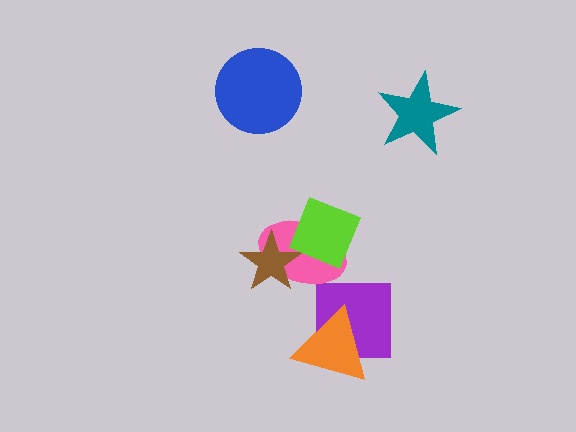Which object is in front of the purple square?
The orange triangle is in front of the purple square.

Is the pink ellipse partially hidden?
Yes, it is partially covered by another shape.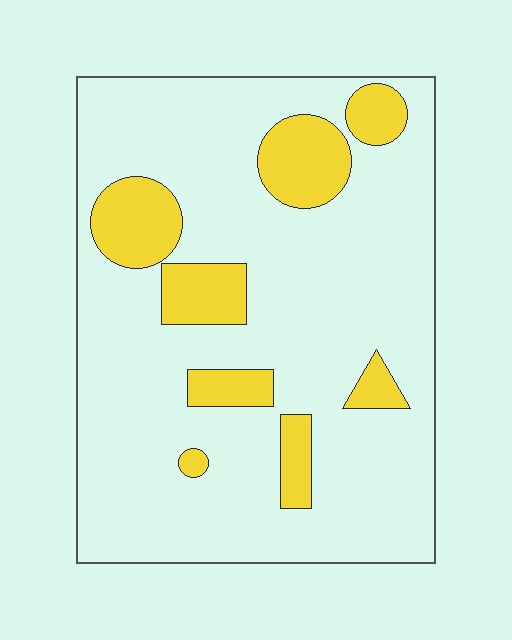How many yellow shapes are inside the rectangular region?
8.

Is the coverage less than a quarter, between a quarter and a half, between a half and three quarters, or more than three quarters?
Less than a quarter.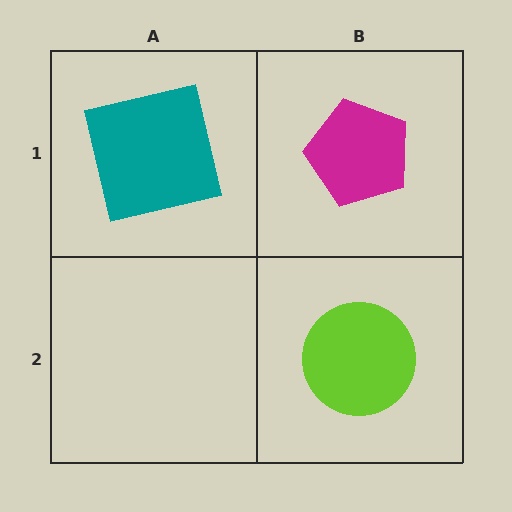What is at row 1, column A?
A teal square.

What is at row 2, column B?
A lime circle.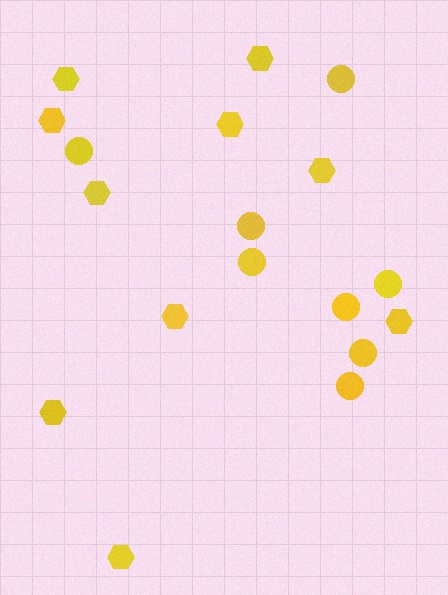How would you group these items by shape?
There are 2 groups: one group of hexagons (10) and one group of circles (8).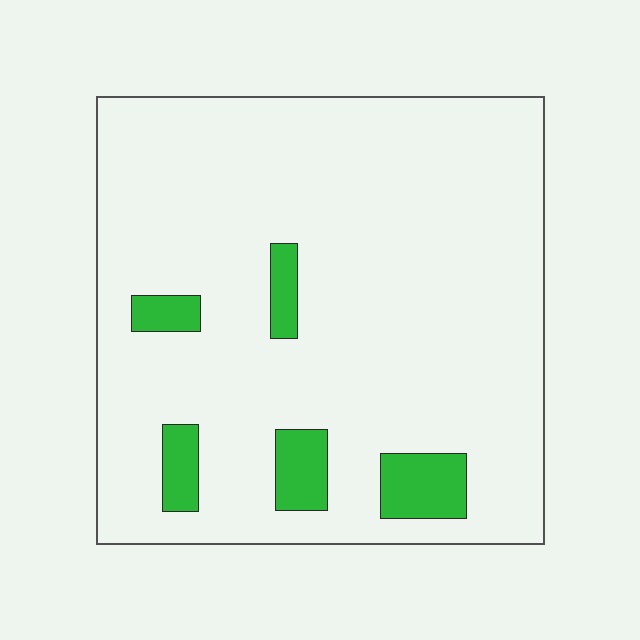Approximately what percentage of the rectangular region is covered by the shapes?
Approximately 10%.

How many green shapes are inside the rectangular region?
5.